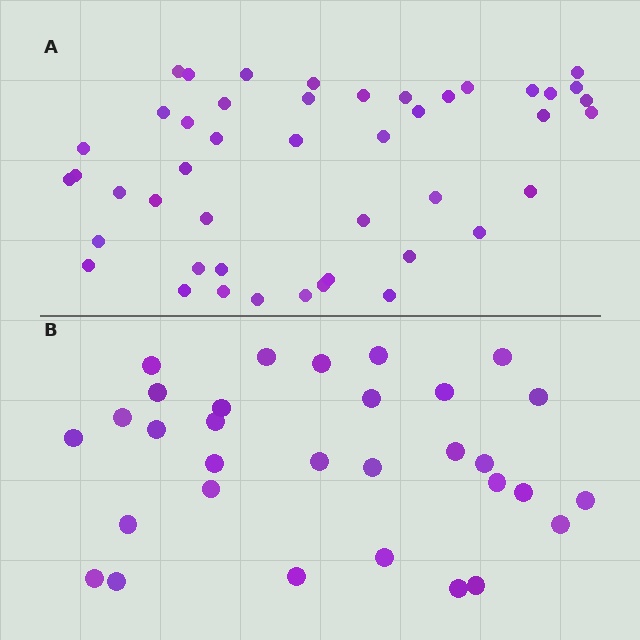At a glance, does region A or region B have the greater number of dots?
Region A (the top region) has more dots.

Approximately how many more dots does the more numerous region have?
Region A has approximately 15 more dots than region B.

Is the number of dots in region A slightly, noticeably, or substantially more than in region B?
Region A has substantially more. The ratio is roughly 1.5 to 1.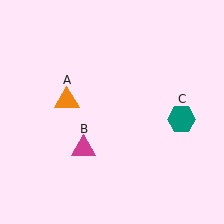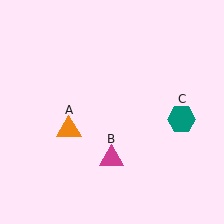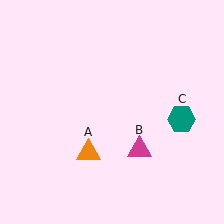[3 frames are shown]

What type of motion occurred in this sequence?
The orange triangle (object A), magenta triangle (object B) rotated counterclockwise around the center of the scene.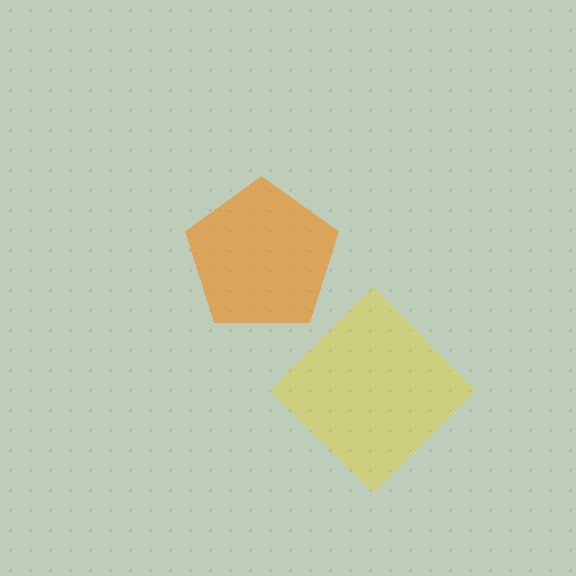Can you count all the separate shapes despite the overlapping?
Yes, there are 2 separate shapes.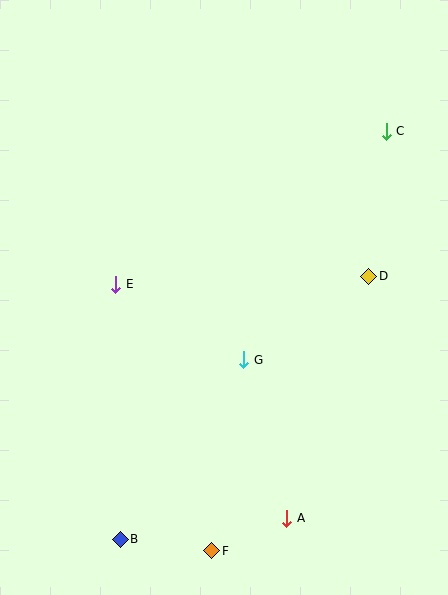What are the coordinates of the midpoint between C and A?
The midpoint between C and A is at (336, 325).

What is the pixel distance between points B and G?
The distance between B and G is 218 pixels.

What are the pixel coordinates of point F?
Point F is at (212, 551).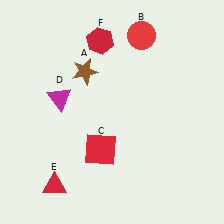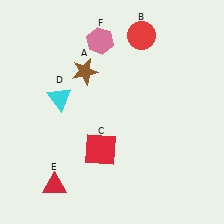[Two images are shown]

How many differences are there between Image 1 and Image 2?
There are 2 differences between the two images.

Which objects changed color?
D changed from magenta to cyan. F changed from red to pink.